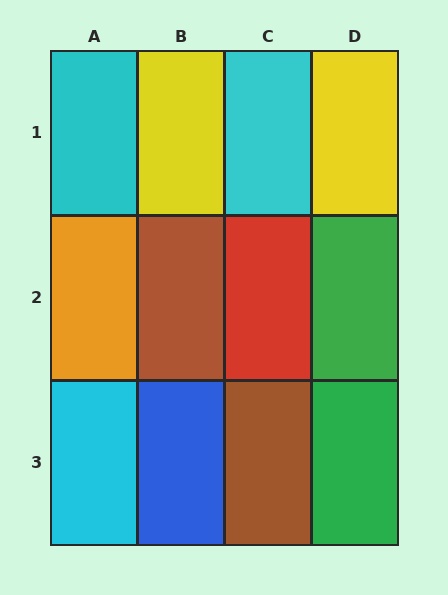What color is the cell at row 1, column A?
Cyan.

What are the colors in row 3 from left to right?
Cyan, blue, brown, green.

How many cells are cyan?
3 cells are cyan.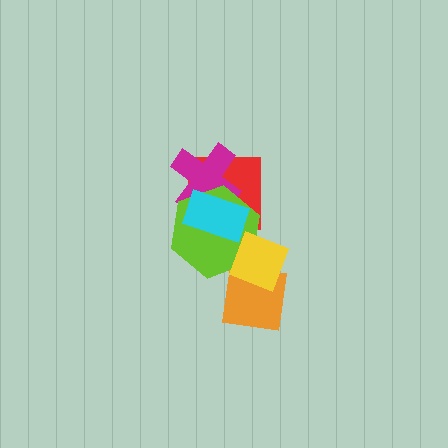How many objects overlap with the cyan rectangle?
3 objects overlap with the cyan rectangle.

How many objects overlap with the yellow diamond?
2 objects overlap with the yellow diamond.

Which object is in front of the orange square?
The yellow diamond is in front of the orange square.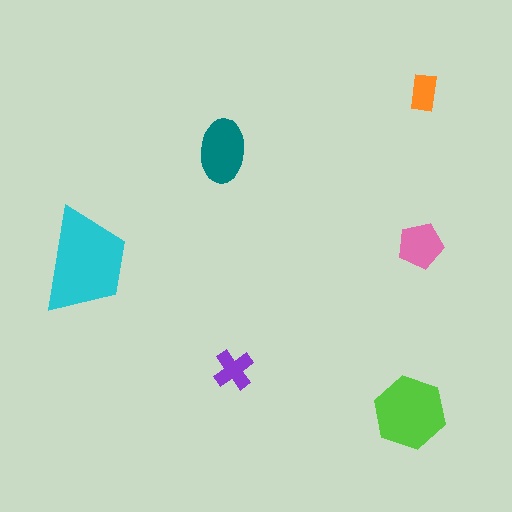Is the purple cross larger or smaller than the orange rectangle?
Larger.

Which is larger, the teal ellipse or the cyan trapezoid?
The cyan trapezoid.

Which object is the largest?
The cyan trapezoid.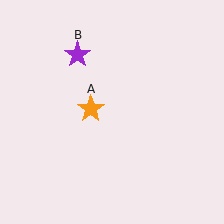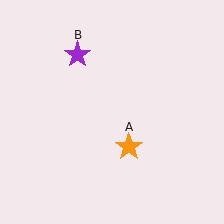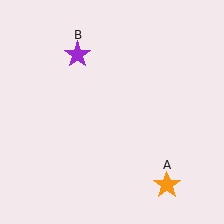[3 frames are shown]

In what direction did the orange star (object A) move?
The orange star (object A) moved down and to the right.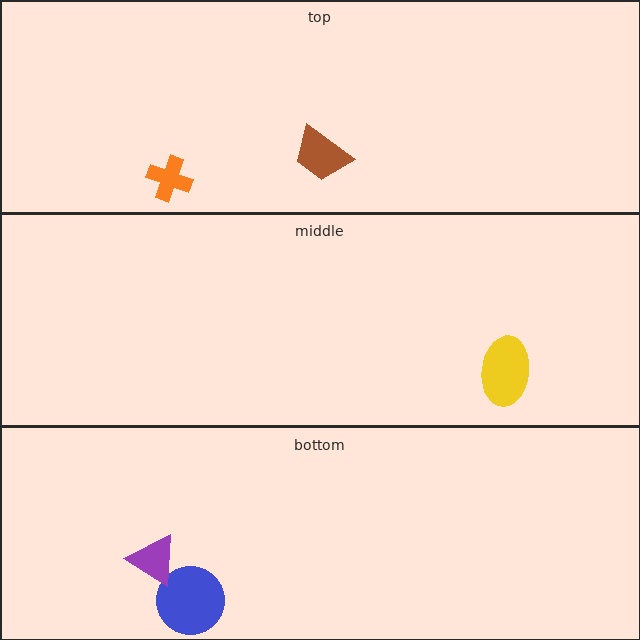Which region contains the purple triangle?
The bottom region.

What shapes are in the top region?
The orange cross, the brown trapezoid.